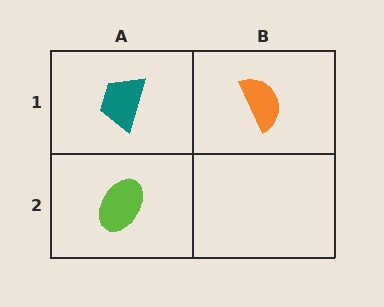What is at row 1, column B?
An orange semicircle.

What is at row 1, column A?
A teal trapezoid.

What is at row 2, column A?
A lime ellipse.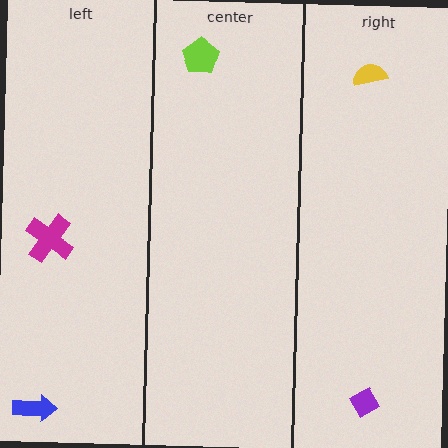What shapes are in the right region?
The yellow semicircle, the purple diamond.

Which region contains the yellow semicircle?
The right region.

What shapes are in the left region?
The magenta cross, the blue arrow.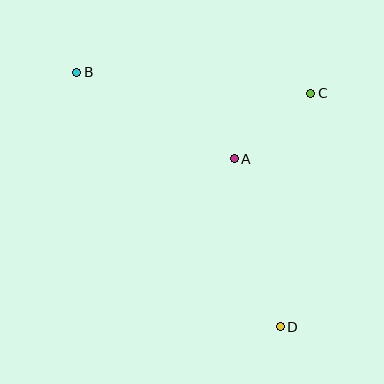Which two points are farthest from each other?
Points B and D are farthest from each other.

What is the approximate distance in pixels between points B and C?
The distance between B and C is approximately 235 pixels.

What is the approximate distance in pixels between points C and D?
The distance between C and D is approximately 235 pixels.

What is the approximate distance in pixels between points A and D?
The distance between A and D is approximately 174 pixels.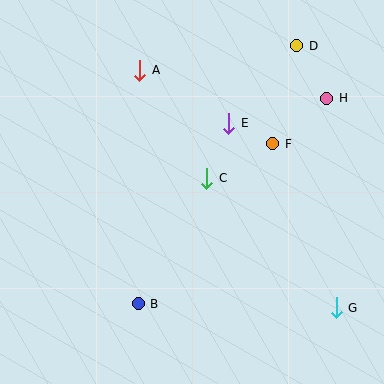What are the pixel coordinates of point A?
Point A is at (140, 70).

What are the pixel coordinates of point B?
Point B is at (138, 304).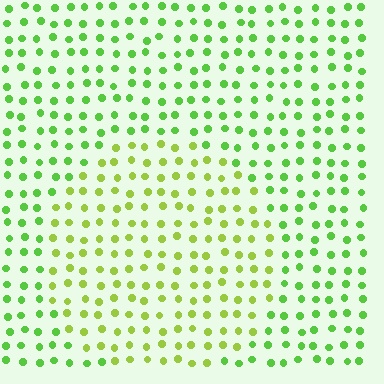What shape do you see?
I see a circle.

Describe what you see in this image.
The image is filled with small lime elements in a uniform arrangement. A circle-shaped region is visible where the elements are tinted to a slightly different hue, forming a subtle color boundary.